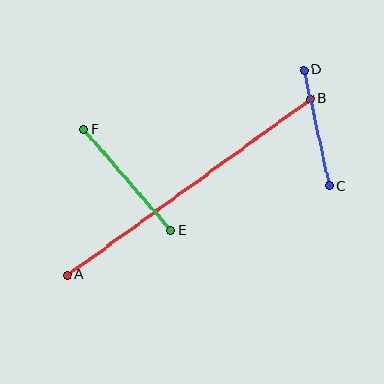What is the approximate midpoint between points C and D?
The midpoint is at approximately (316, 128) pixels.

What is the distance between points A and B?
The distance is approximately 300 pixels.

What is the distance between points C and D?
The distance is approximately 119 pixels.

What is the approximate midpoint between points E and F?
The midpoint is at approximately (127, 180) pixels.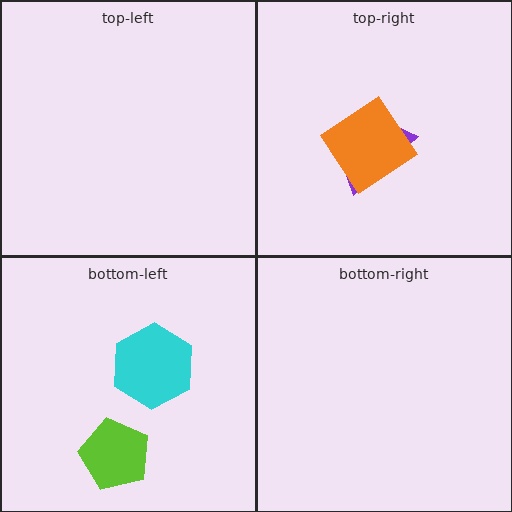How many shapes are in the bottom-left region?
2.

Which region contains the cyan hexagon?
The bottom-left region.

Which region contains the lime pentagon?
The bottom-left region.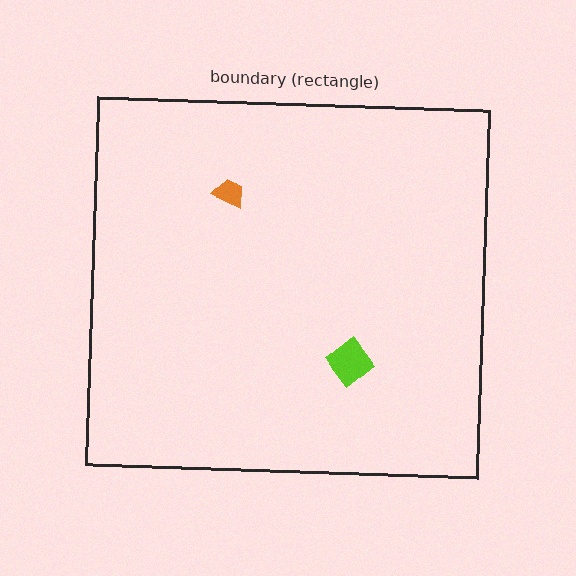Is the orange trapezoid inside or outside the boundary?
Inside.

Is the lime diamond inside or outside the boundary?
Inside.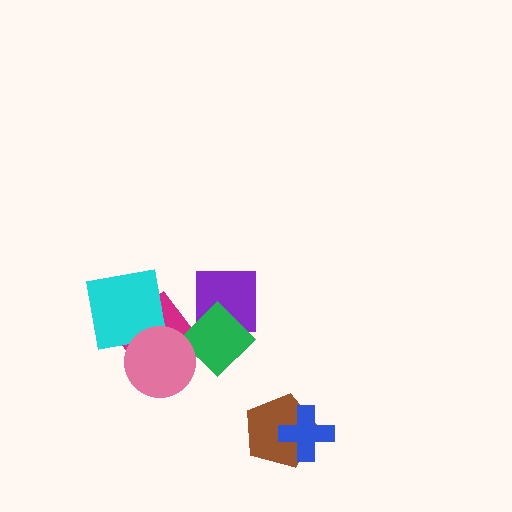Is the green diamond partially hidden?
Yes, it is partially covered by another shape.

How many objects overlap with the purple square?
1 object overlaps with the purple square.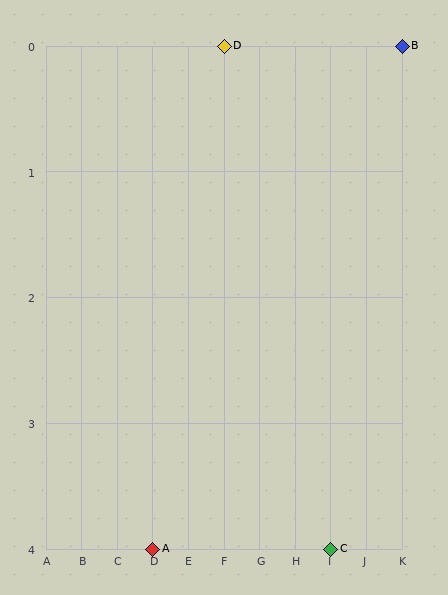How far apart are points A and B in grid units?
Points A and B are 7 columns and 4 rows apart (about 8.1 grid units diagonally).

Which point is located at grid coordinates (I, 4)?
Point C is at (I, 4).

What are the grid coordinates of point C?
Point C is at grid coordinates (I, 4).